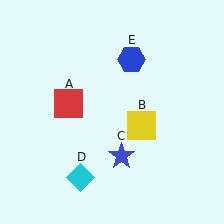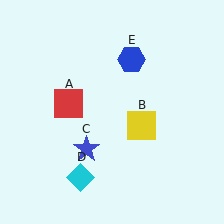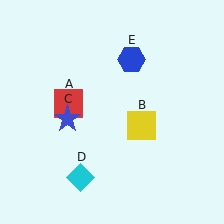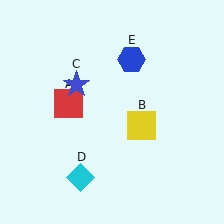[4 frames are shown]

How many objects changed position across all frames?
1 object changed position: blue star (object C).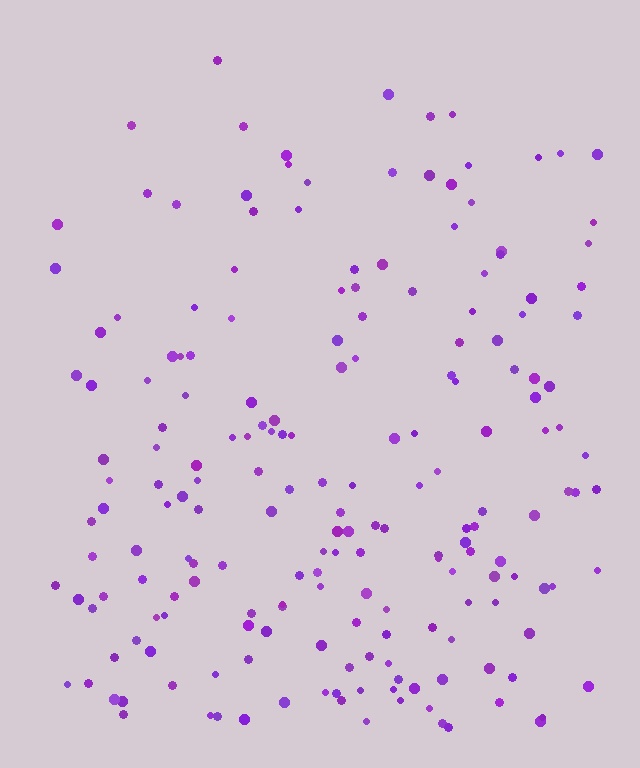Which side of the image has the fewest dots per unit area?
The top.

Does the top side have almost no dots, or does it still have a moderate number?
Still a moderate number, just noticeably fewer than the bottom.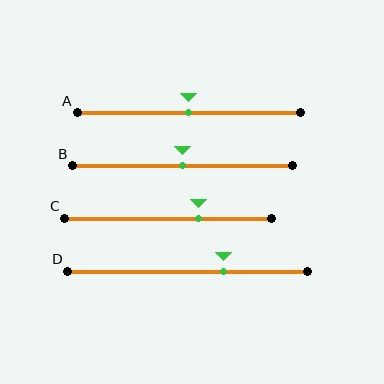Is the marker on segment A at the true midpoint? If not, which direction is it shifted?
Yes, the marker on segment A is at the true midpoint.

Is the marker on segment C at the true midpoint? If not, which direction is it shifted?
No, the marker on segment C is shifted to the right by about 15% of the segment length.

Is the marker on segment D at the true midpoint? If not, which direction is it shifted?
No, the marker on segment D is shifted to the right by about 15% of the segment length.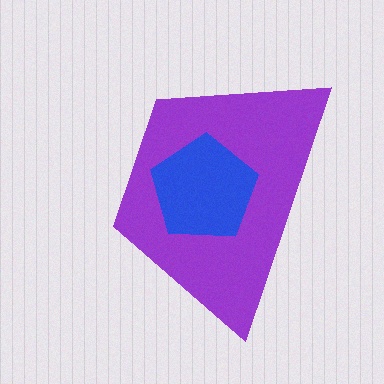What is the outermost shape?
The purple trapezoid.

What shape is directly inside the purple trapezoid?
The blue pentagon.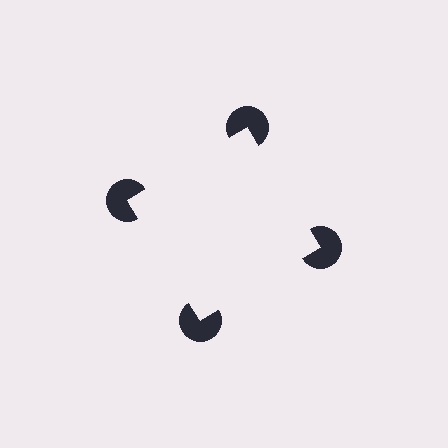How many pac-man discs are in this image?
There are 4 — one at each vertex of the illusory square.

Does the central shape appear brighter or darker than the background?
It typically appears slightly brighter than the background, even though no actual brightness change is drawn.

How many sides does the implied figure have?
4 sides.